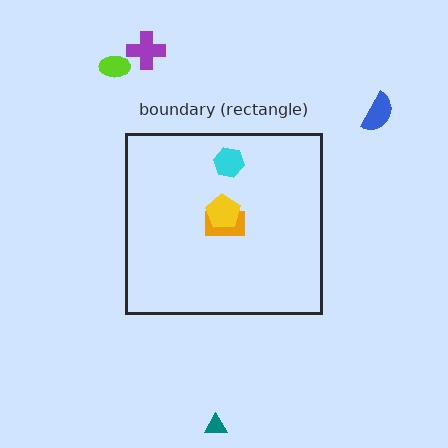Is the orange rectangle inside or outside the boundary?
Inside.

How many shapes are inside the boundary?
3 inside, 4 outside.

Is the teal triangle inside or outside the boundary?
Outside.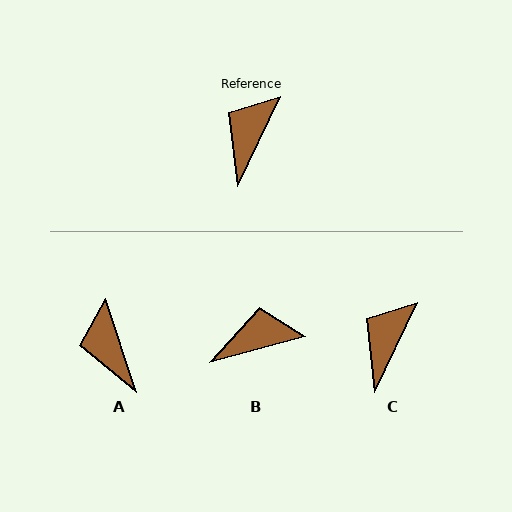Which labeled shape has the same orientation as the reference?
C.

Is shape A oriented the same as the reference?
No, it is off by about 44 degrees.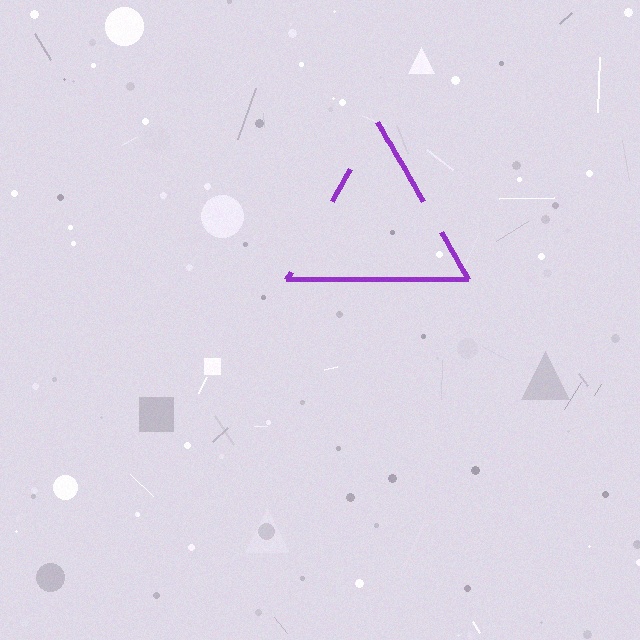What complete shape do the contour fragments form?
The contour fragments form a triangle.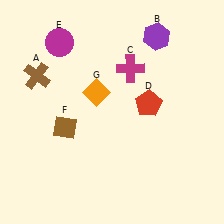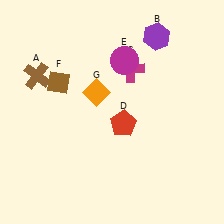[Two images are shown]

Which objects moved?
The objects that moved are: the red pentagon (D), the magenta circle (E), the brown diamond (F).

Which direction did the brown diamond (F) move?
The brown diamond (F) moved up.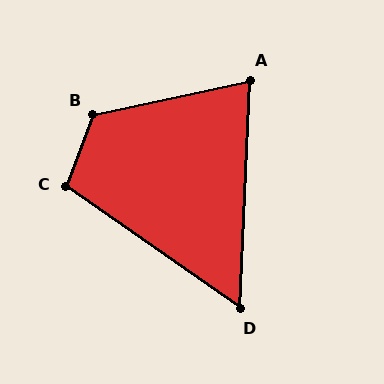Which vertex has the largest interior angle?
B, at approximately 122 degrees.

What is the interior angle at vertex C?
Approximately 105 degrees (obtuse).